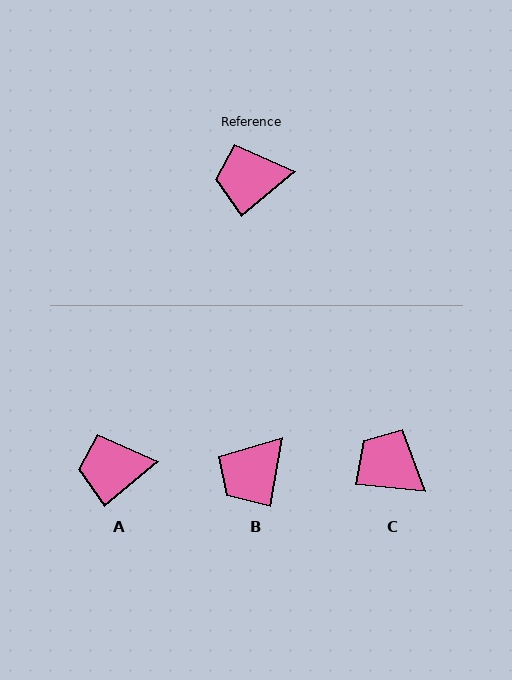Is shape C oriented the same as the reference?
No, it is off by about 46 degrees.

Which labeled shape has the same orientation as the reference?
A.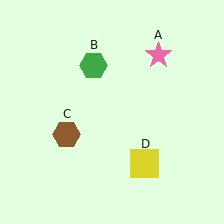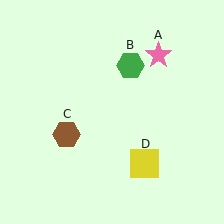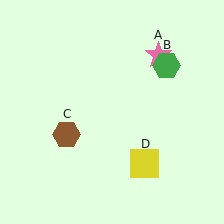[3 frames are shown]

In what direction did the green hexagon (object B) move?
The green hexagon (object B) moved right.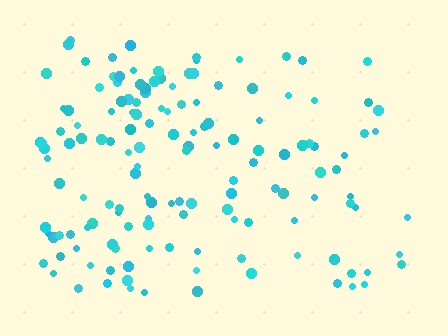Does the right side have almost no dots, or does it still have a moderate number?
Still a moderate number, just noticeably fewer than the left.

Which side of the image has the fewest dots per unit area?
The right.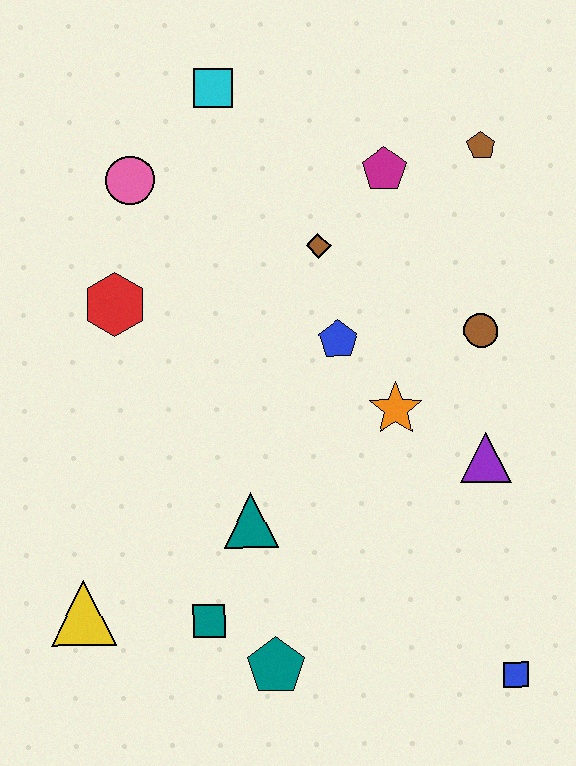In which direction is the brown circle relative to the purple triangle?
The brown circle is above the purple triangle.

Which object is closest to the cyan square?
The pink circle is closest to the cyan square.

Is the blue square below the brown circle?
Yes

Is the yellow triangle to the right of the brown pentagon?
No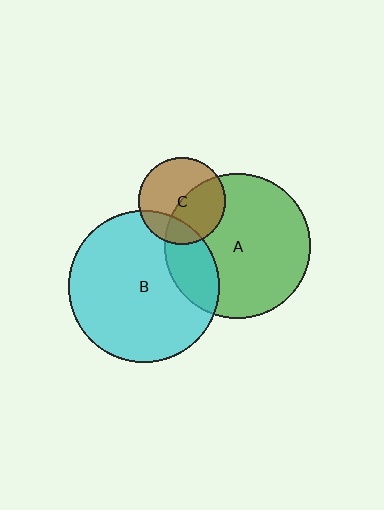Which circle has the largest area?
Circle B (cyan).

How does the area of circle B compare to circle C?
Approximately 3.1 times.